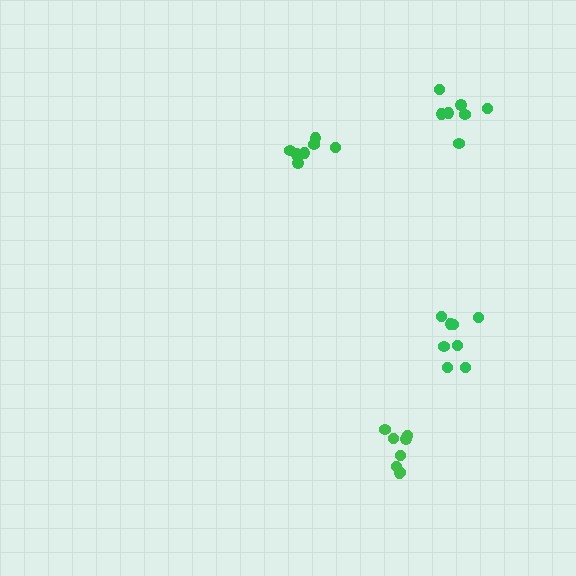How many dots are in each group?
Group 1: 7 dots, Group 2: 8 dots, Group 3: 8 dots, Group 4: 8 dots (31 total).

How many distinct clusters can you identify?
There are 4 distinct clusters.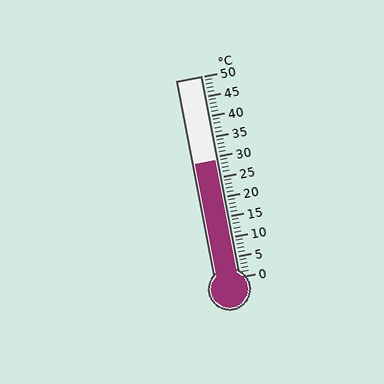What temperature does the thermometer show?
The thermometer shows approximately 29°C.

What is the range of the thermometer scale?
The thermometer scale ranges from 0°C to 50°C.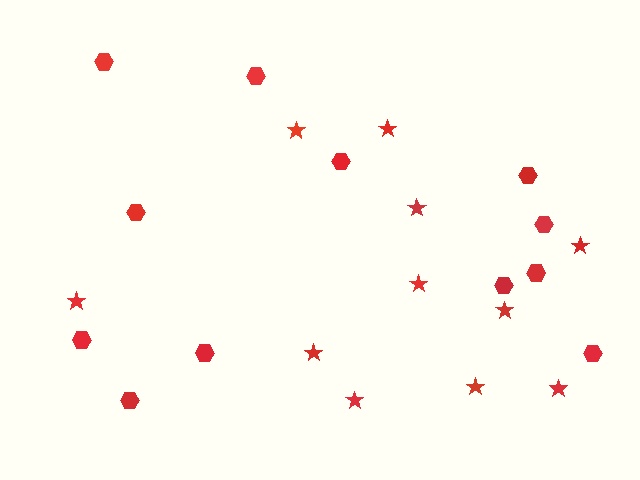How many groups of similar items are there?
There are 2 groups: one group of stars (11) and one group of hexagons (12).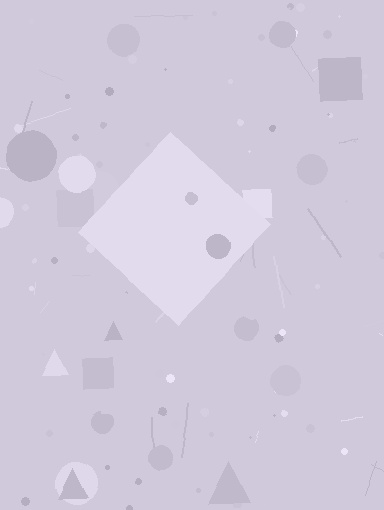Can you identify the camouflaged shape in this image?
The camouflaged shape is a diamond.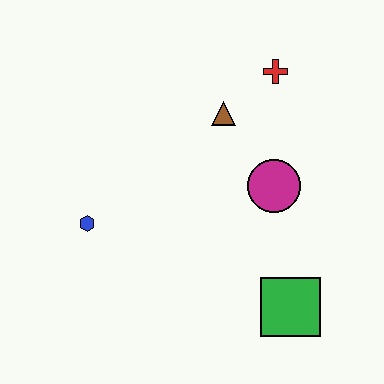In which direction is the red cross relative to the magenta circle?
The red cross is above the magenta circle.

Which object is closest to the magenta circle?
The brown triangle is closest to the magenta circle.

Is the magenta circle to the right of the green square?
No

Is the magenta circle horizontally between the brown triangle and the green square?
Yes